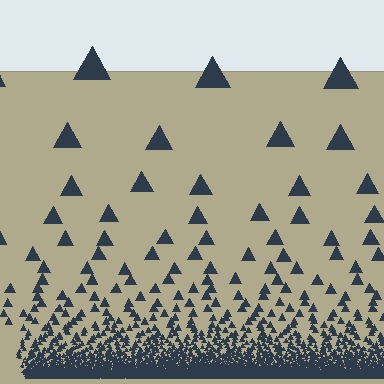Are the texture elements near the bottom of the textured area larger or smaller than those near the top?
Smaller. The gradient is inverted — elements near the bottom are smaller and denser.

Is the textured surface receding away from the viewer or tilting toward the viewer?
The surface appears to tilt toward the viewer. Texture elements get larger and sparser toward the top.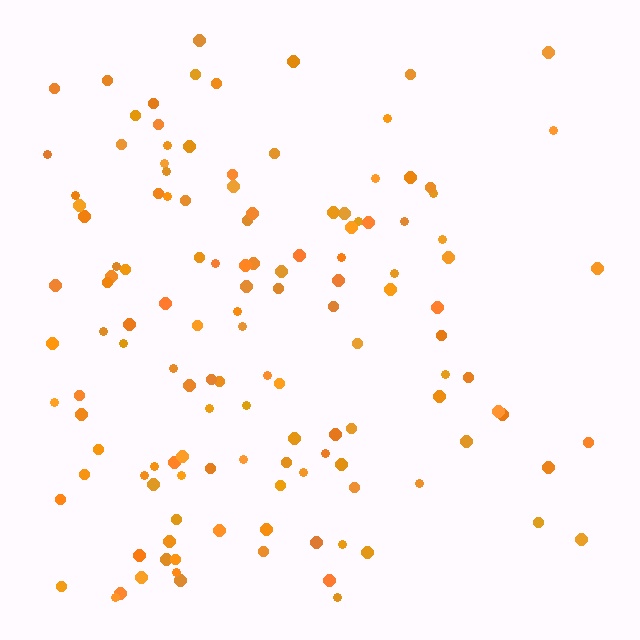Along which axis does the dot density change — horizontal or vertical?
Horizontal.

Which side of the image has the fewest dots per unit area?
The right.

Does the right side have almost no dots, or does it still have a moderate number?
Still a moderate number, just noticeably fewer than the left.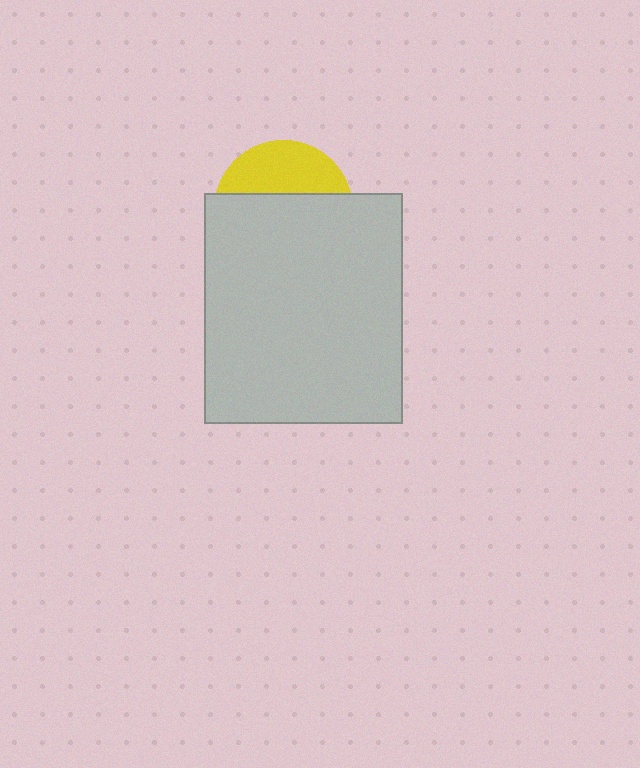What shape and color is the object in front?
The object in front is a light gray rectangle.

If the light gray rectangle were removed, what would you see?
You would see the complete yellow circle.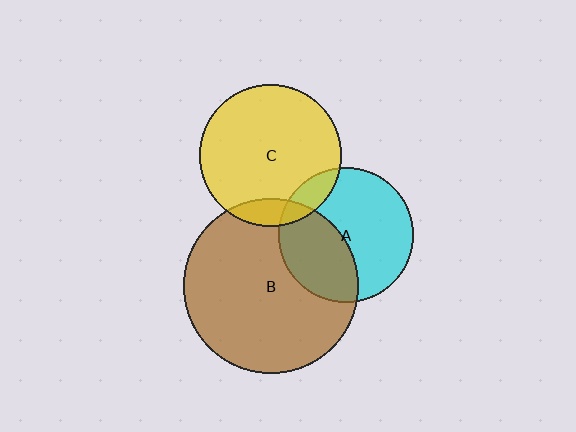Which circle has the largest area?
Circle B (brown).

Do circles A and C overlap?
Yes.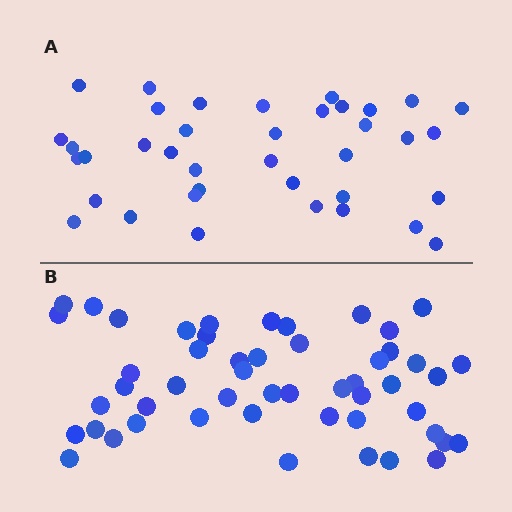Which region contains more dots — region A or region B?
Region B (the bottom region) has more dots.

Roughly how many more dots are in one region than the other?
Region B has approximately 15 more dots than region A.